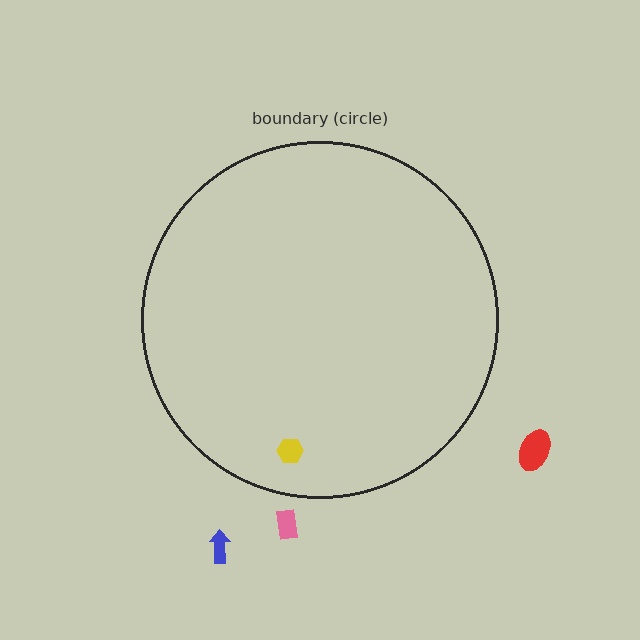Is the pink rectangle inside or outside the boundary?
Outside.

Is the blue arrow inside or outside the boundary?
Outside.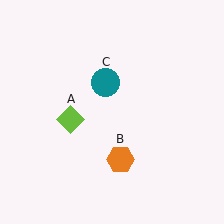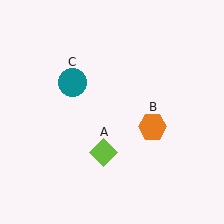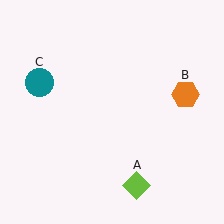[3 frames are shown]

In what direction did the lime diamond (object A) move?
The lime diamond (object A) moved down and to the right.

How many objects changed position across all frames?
3 objects changed position: lime diamond (object A), orange hexagon (object B), teal circle (object C).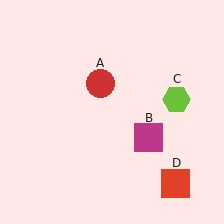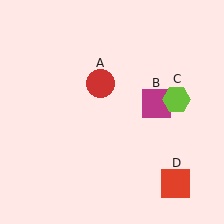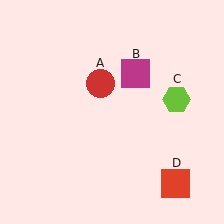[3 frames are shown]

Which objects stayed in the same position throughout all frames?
Red circle (object A) and lime hexagon (object C) and red square (object D) remained stationary.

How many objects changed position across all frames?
1 object changed position: magenta square (object B).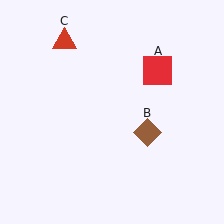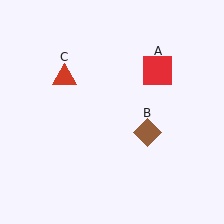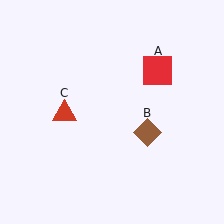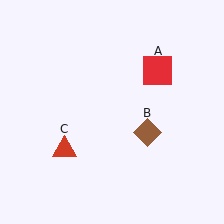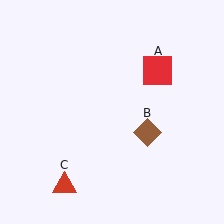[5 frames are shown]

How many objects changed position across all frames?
1 object changed position: red triangle (object C).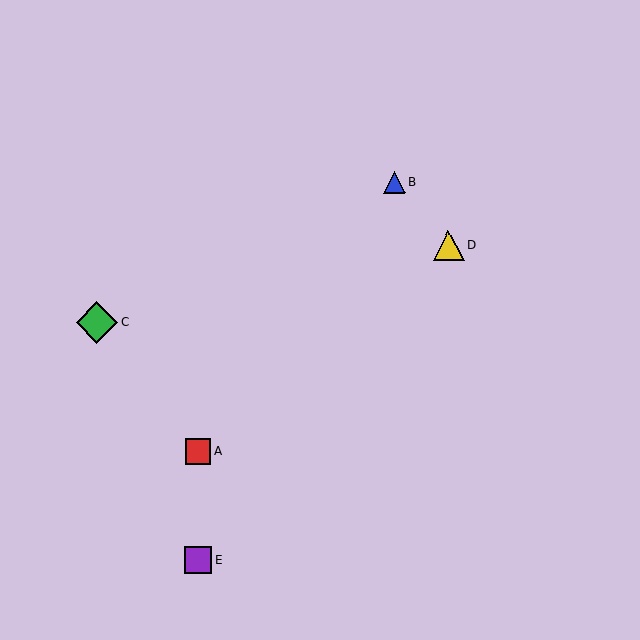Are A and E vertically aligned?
Yes, both are at x≈198.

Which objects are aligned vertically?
Objects A, E are aligned vertically.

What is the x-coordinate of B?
Object B is at x≈395.